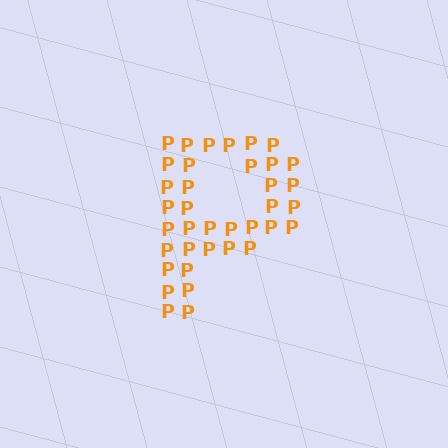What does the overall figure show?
The overall figure shows the letter P.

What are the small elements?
The small elements are letter P's.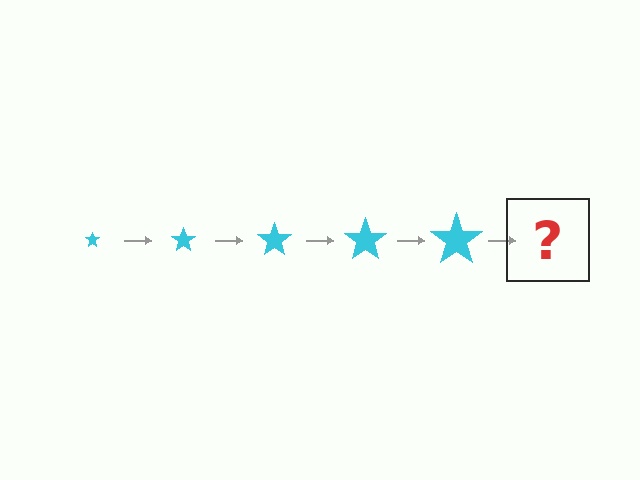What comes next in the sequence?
The next element should be a cyan star, larger than the previous one.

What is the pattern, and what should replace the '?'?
The pattern is that the star gets progressively larger each step. The '?' should be a cyan star, larger than the previous one.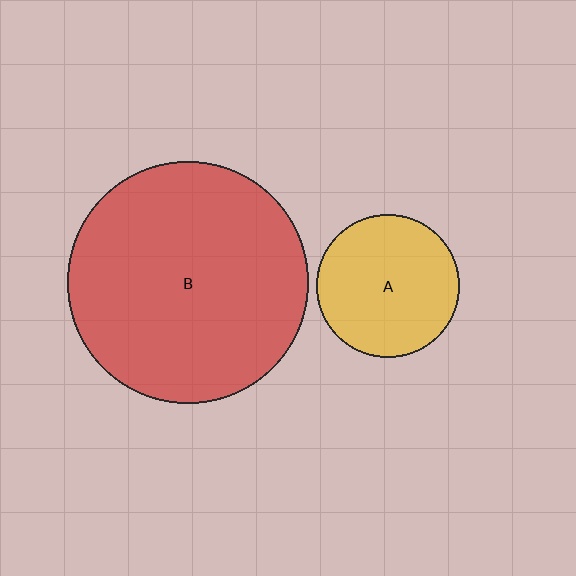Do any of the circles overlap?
No, none of the circles overlap.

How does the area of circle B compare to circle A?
Approximately 2.8 times.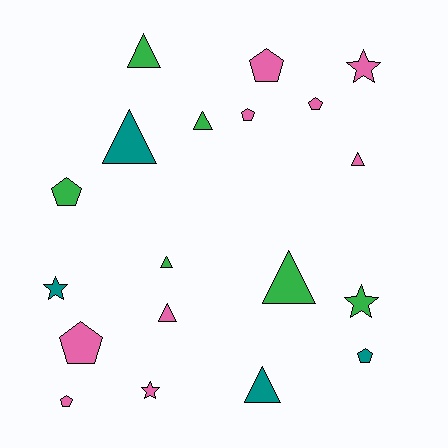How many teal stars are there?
There is 1 teal star.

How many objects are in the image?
There are 19 objects.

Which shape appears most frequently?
Triangle, with 8 objects.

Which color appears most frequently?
Pink, with 9 objects.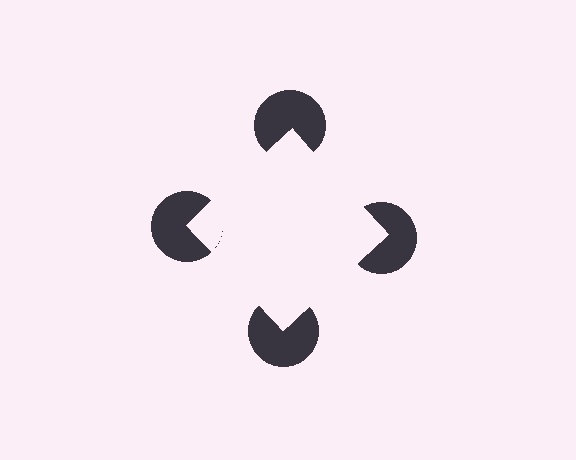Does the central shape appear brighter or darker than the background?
It typically appears slightly brighter than the background, even though no actual brightness change is drawn.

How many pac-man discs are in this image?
There are 4 — one at each vertex of the illusory square.